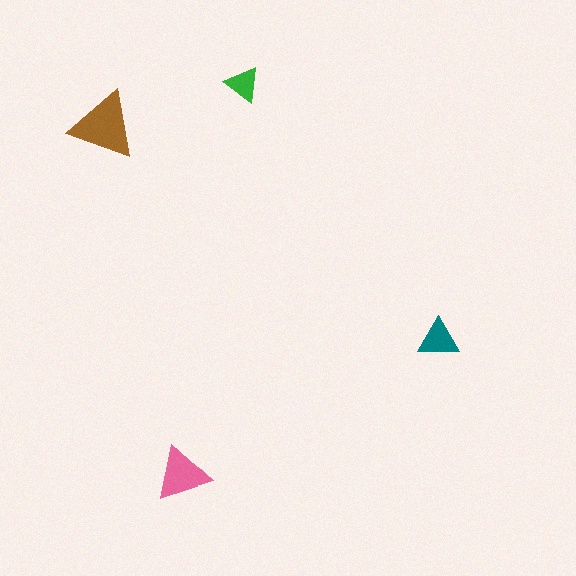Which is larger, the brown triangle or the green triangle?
The brown one.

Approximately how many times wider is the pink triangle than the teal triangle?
About 1.5 times wider.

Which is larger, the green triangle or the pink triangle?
The pink one.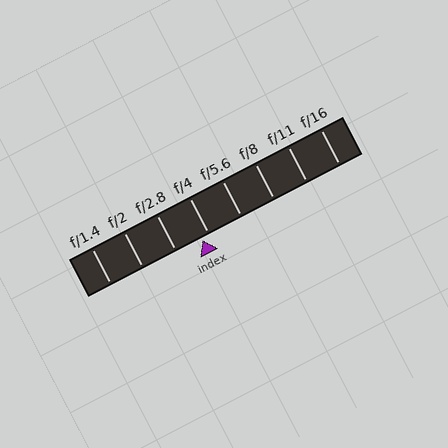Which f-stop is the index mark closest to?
The index mark is closest to f/4.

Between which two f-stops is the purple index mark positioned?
The index mark is between f/2.8 and f/4.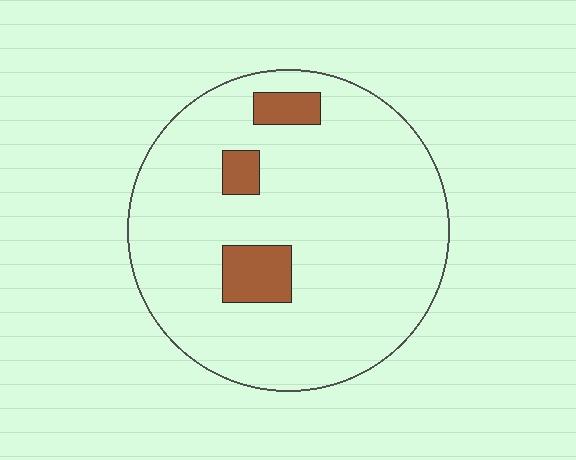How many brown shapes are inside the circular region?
3.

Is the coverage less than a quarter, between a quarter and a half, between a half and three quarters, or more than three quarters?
Less than a quarter.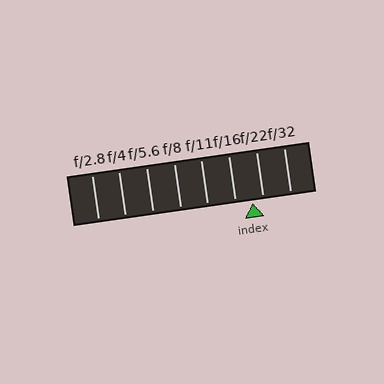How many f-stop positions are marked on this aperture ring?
There are 8 f-stop positions marked.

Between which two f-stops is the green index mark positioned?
The index mark is between f/16 and f/22.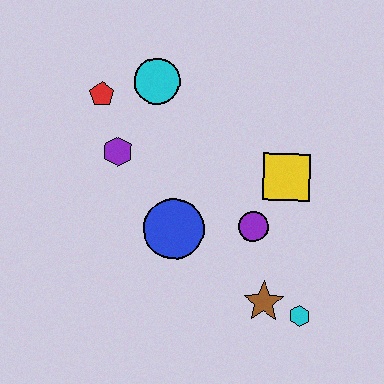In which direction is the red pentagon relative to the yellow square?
The red pentagon is to the left of the yellow square.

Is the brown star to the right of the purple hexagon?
Yes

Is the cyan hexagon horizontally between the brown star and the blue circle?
No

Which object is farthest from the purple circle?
The red pentagon is farthest from the purple circle.